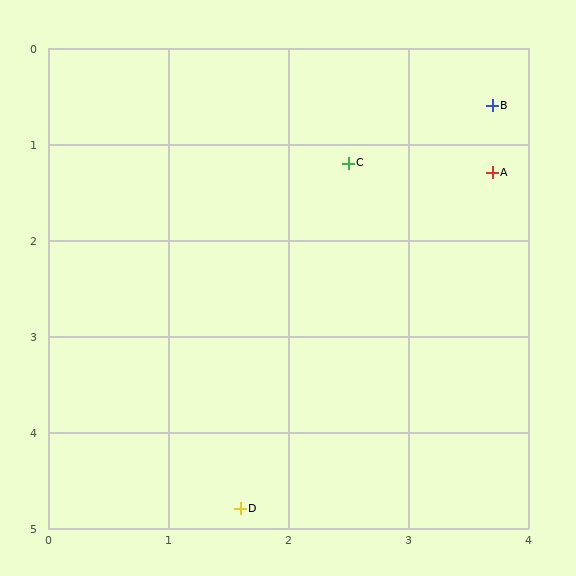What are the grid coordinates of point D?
Point D is at approximately (1.6, 4.8).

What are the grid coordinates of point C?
Point C is at approximately (2.5, 1.2).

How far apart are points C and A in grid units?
Points C and A are about 1.2 grid units apart.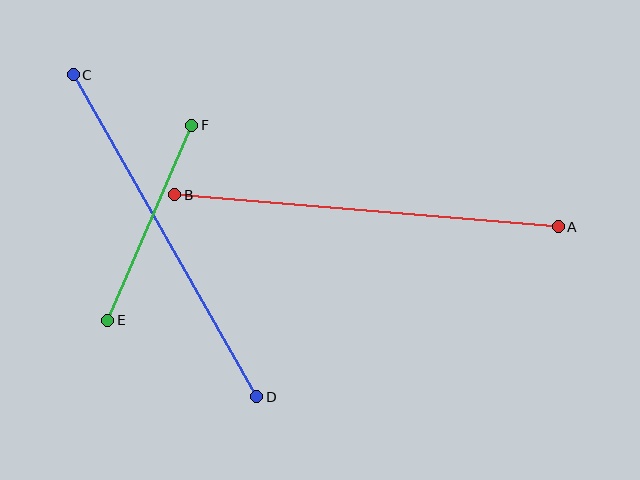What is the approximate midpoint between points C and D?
The midpoint is at approximately (165, 236) pixels.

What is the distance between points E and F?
The distance is approximately 212 pixels.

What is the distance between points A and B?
The distance is approximately 385 pixels.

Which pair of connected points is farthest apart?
Points A and B are farthest apart.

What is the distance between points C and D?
The distance is approximately 371 pixels.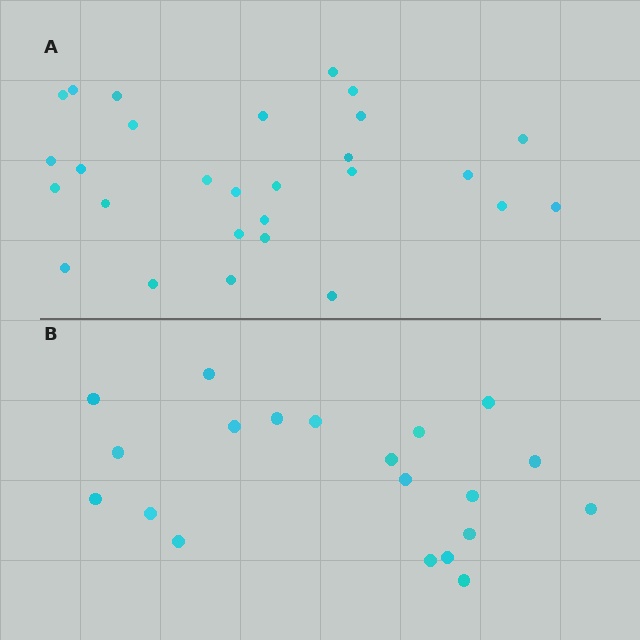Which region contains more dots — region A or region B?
Region A (the top region) has more dots.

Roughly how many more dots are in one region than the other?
Region A has roughly 8 or so more dots than region B.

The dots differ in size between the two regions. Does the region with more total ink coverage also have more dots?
No. Region B has more total ink coverage because its dots are larger, but region A actually contains more individual dots. Total area can be misleading — the number of items is what matters here.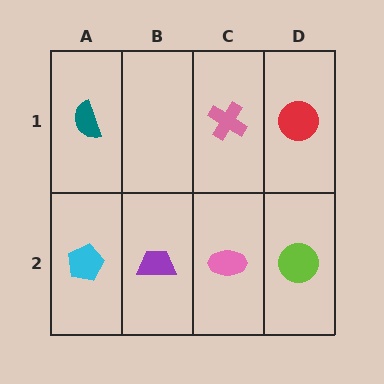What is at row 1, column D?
A red circle.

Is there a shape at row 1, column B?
No, that cell is empty.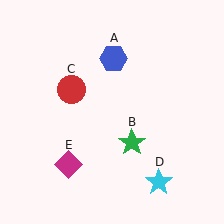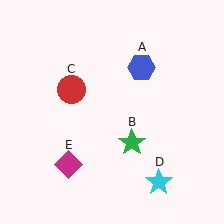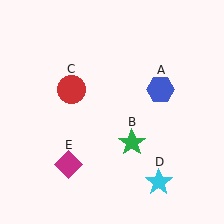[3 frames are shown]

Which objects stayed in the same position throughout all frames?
Green star (object B) and red circle (object C) and cyan star (object D) and magenta diamond (object E) remained stationary.